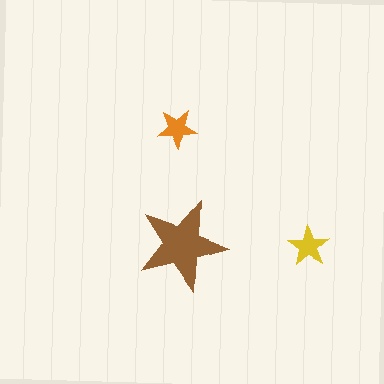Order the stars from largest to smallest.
the brown one, the yellow one, the orange one.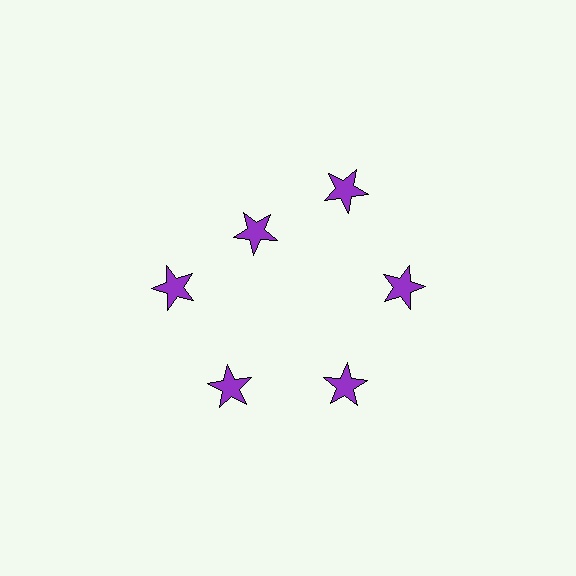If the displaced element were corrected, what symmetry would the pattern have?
It would have 6-fold rotational symmetry — the pattern would map onto itself every 60 degrees.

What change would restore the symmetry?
The symmetry would be restored by moving it outward, back onto the ring so that all 6 stars sit at equal angles and equal distance from the center.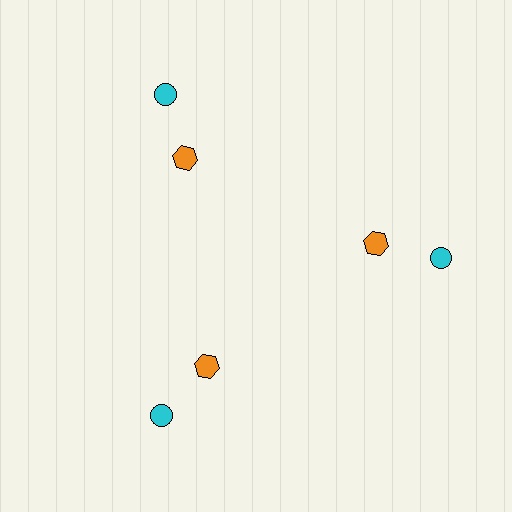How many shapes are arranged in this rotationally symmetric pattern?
There are 6 shapes, arranged in 3 groups of 2.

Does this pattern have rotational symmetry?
Yes, this pattern has 3-fold rotational symmetry. It looks the same after rotating 120 degrees around the center.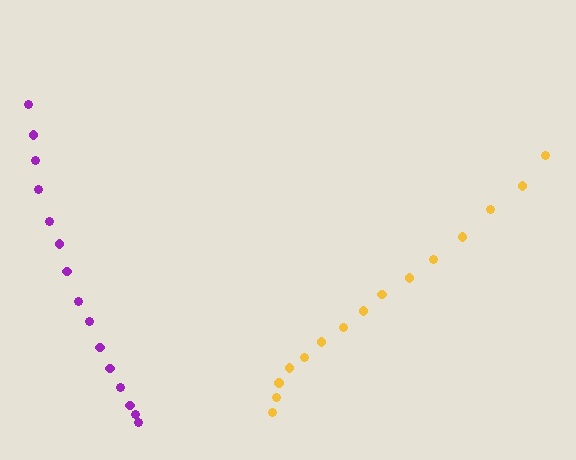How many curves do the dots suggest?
There are 2 distinct paths.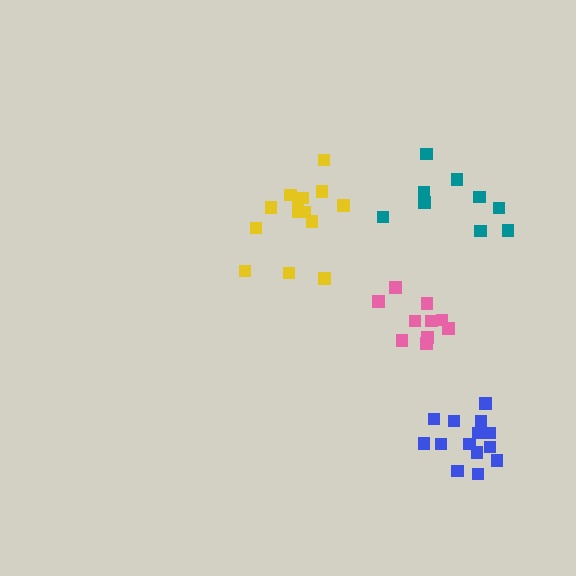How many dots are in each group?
Group 1: 14 dots, Group 2: 14 dots, Group 3: 10 dots, Group 4: 10 dots (48 total).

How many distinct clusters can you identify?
There are 4 distinct clusters.